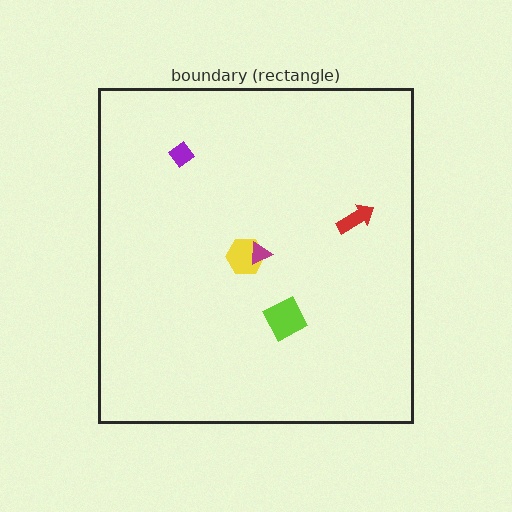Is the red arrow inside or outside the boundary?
Inside.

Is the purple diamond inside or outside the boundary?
Inside.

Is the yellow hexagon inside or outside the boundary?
Inside.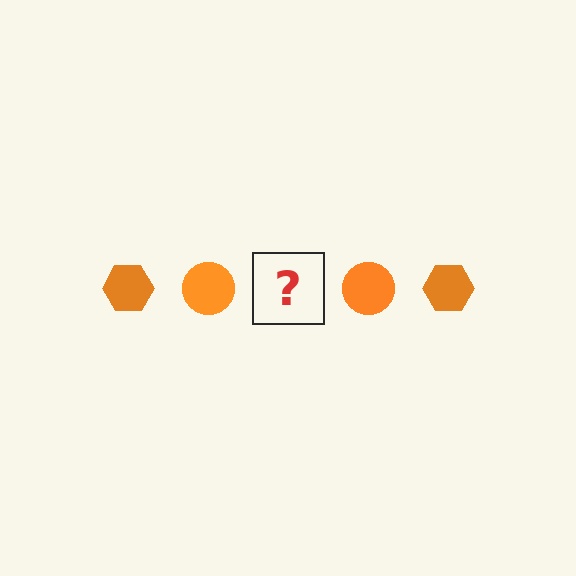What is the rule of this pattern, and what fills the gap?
The rule is that the pattern cycles through hexagon, circle shapes in orange. The gap should be filled with an orange hexagon.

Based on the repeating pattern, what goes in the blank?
The blank should be an orange hexagon.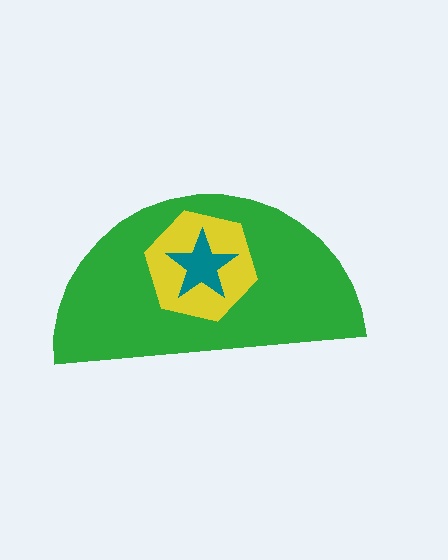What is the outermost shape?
The green semicircle.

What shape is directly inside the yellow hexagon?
The teal star.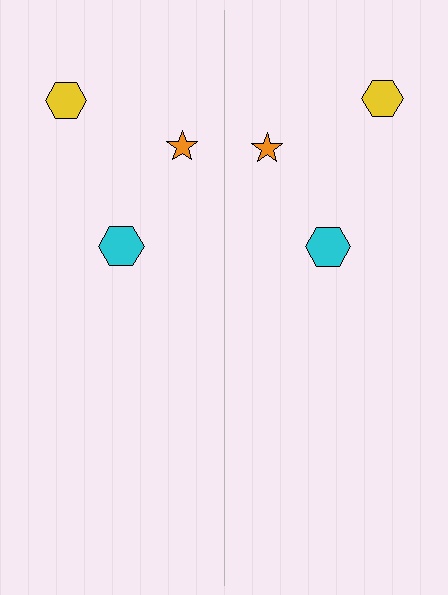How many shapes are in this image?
There are 6 shapes in this image.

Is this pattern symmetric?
Yes, this pattern has bilateral (reflection) symmetry.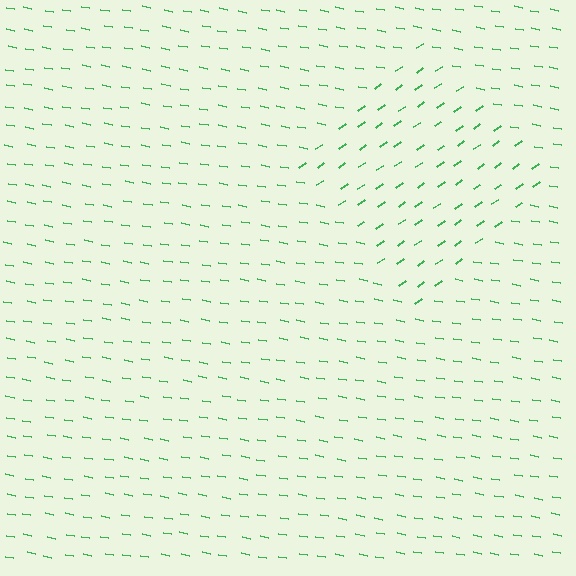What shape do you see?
I see a diamond.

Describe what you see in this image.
The image is filled with small green line segments. A diamond region in the image has lines oriented differently from the surrounding lines, creating a visible texture boundary.